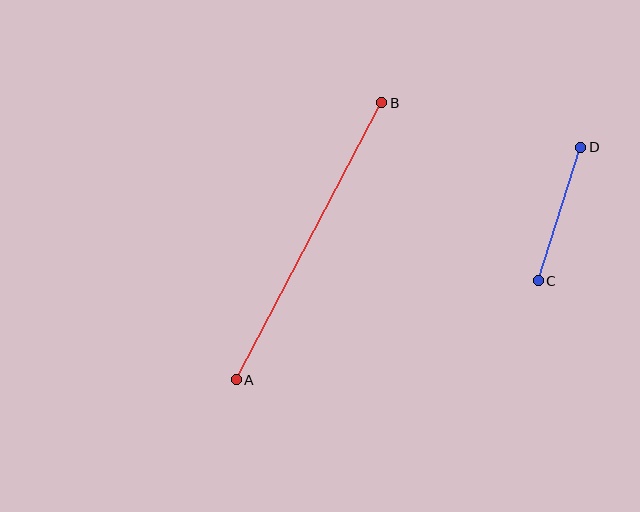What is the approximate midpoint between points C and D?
The midpoint is at approximately (559, 214) pixels.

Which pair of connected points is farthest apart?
Points A and B are farthest apart.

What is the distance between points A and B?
The distance is approximately 313 pixels.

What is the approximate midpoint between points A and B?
The midpoint is at approximately (309, 241) pixels.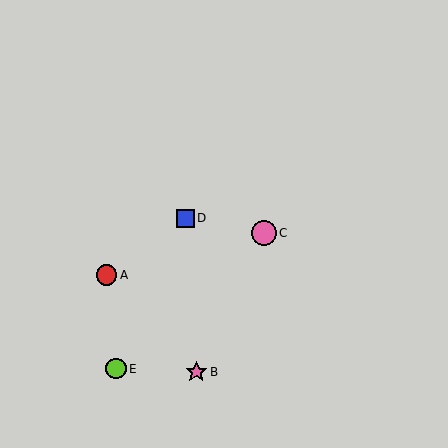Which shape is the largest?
The pink circle (labeled C) is the largest.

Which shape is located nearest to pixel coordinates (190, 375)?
The pink star (labeled B) at (196, 372) is nearest to that location.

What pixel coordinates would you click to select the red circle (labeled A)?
Click at (106, 275) to select the red circle A.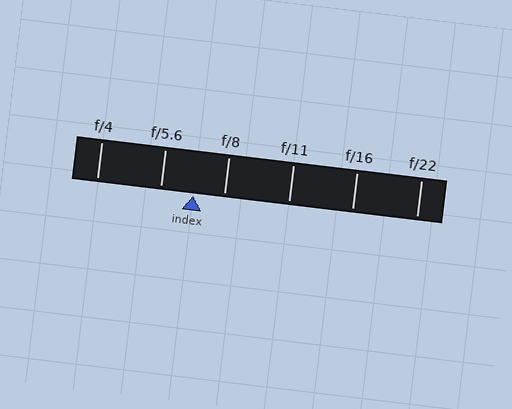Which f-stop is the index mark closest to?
The index mark is closest to f/8.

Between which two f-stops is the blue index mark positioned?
The index mark is between f/5.6 and f/8.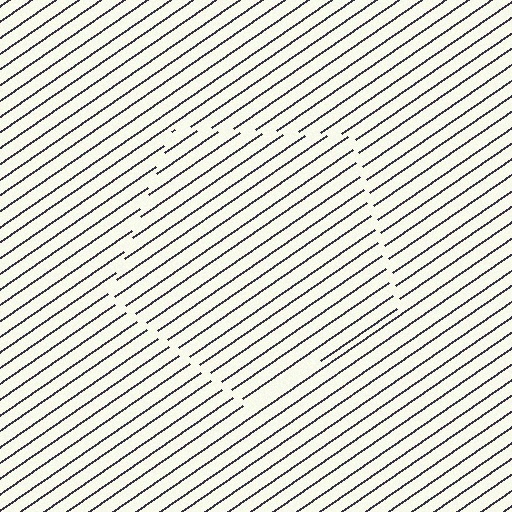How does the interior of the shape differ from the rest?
The interior of the shape contains the same grating, shifted by half a period — the contour is defined by the phase discontinuity where line-ends from the inner and outer gratings abut.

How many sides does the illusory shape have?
5 sides — the line-ends trace a pentagon.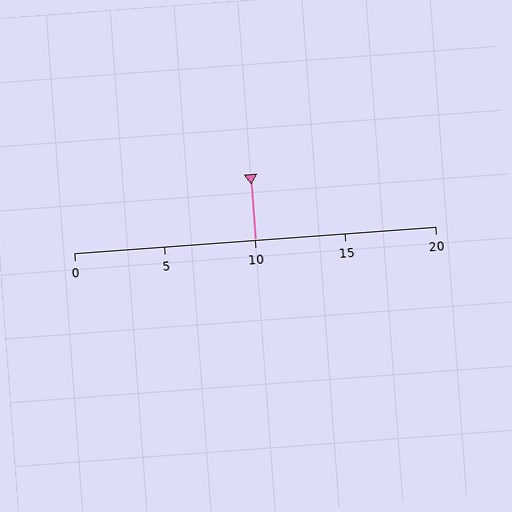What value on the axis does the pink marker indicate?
The marker indicates approximately 10.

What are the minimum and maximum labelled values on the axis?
The axis runs from 0 to 20.